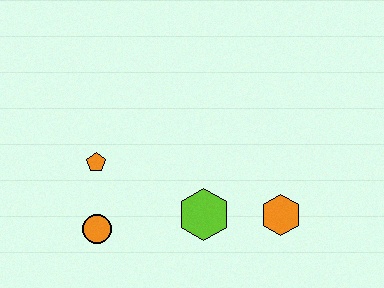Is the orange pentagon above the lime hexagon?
Yes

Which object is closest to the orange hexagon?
The lime hexagon is closest to the orange hexagon.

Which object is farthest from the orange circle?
The orange hexagon is farthest from the orange circle.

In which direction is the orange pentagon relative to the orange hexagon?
The orange pentagon is to the left of the orange hexagon.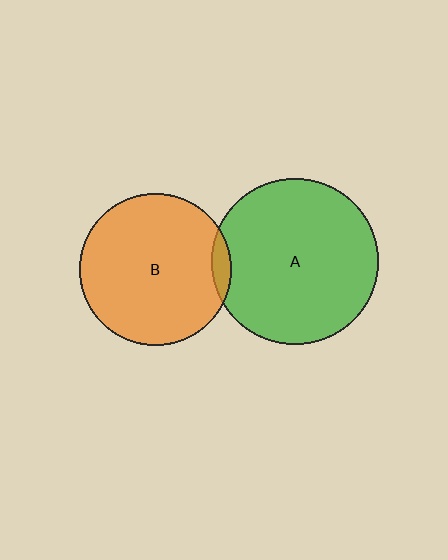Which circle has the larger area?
Circle A (green).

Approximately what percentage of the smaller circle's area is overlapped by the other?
Approximately 5%.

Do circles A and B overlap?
Yes.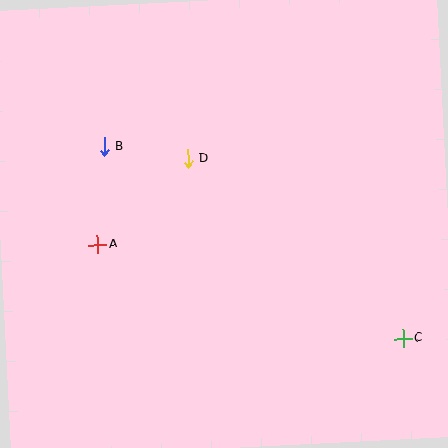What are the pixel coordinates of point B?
Point B is at (104, 147).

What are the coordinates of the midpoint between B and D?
The midpoint between B and D is at (146, 153).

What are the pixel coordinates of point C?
Point C is at (403, 338).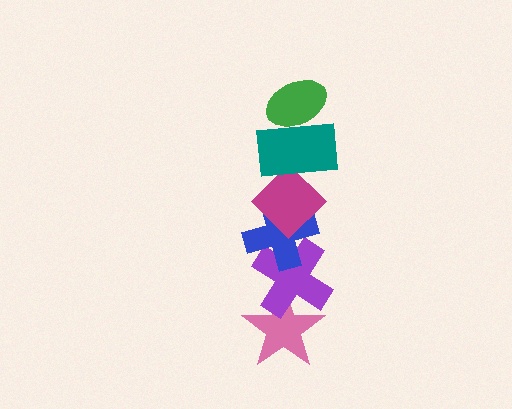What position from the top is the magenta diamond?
The magenta diamond is 3rd from the top.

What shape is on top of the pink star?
The purple cross is on top of the pink star.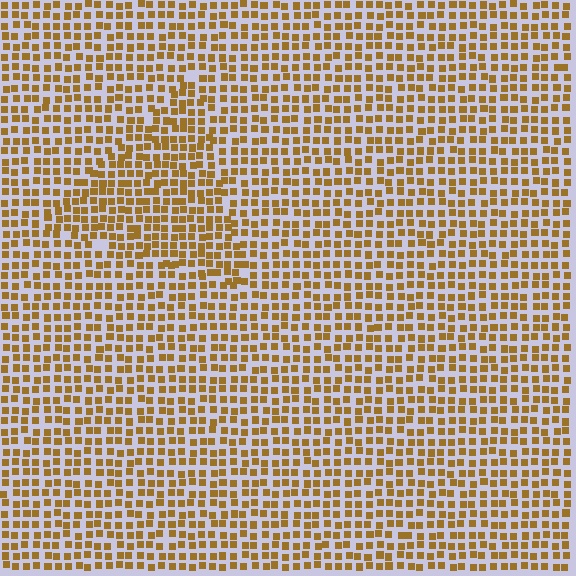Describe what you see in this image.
The image contains small brown elements arranged at two different densities. A triangle-shaped region is visible where the elements are more densely packed than the surrounding area.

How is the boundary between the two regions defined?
The boundary is defined by a change in element density (approximately 1.4x ratio). All elements are the same color, size, and shape.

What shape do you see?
I see a triangle.